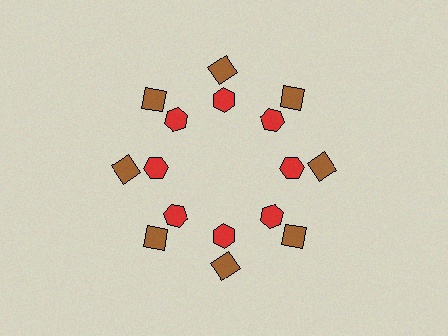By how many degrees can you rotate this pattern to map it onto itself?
The pattern maps onto itself every 45 degrees of rotation.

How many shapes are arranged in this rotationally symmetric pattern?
There are 16 shapes, arranged in 8 groups of 2.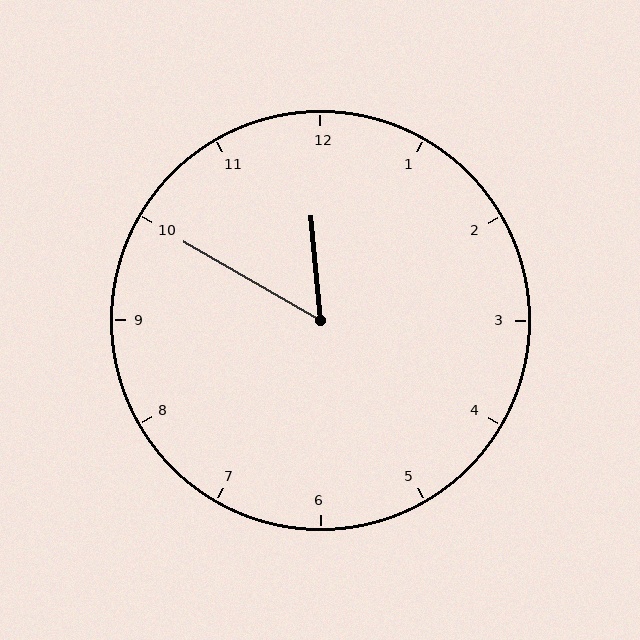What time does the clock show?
11:50.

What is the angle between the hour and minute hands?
Approximately 55 degrees.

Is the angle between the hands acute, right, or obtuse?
It is acute.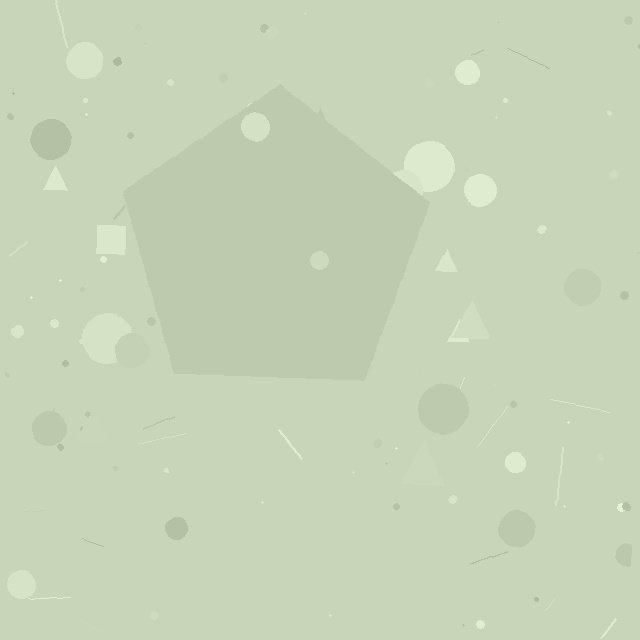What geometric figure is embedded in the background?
A pentagon is embedded in the background.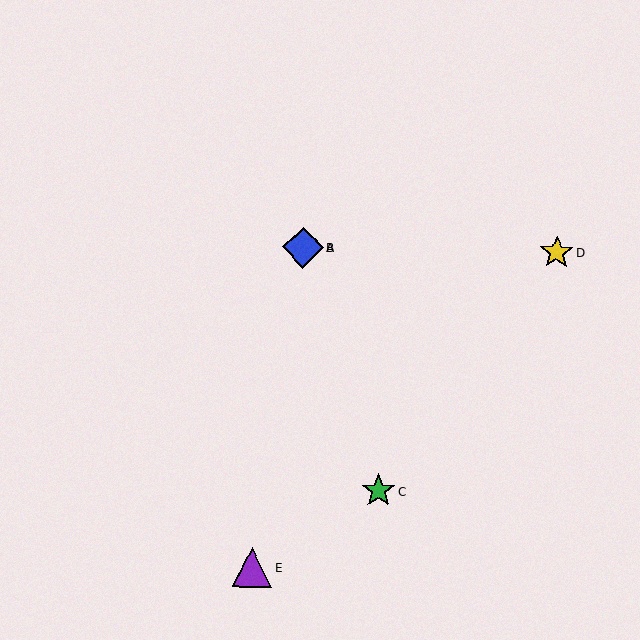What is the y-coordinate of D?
Object D is at y≈252.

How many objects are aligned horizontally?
3 objects (A, B, D) are aligned horizontally.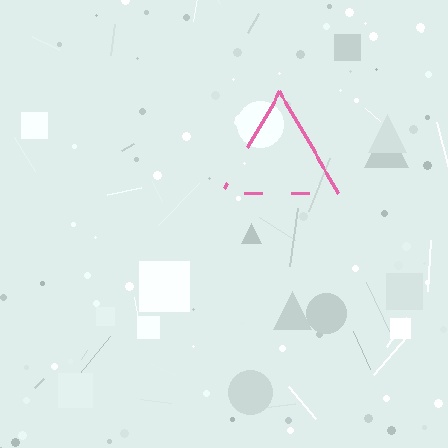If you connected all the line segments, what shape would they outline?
They would outline a triangle.